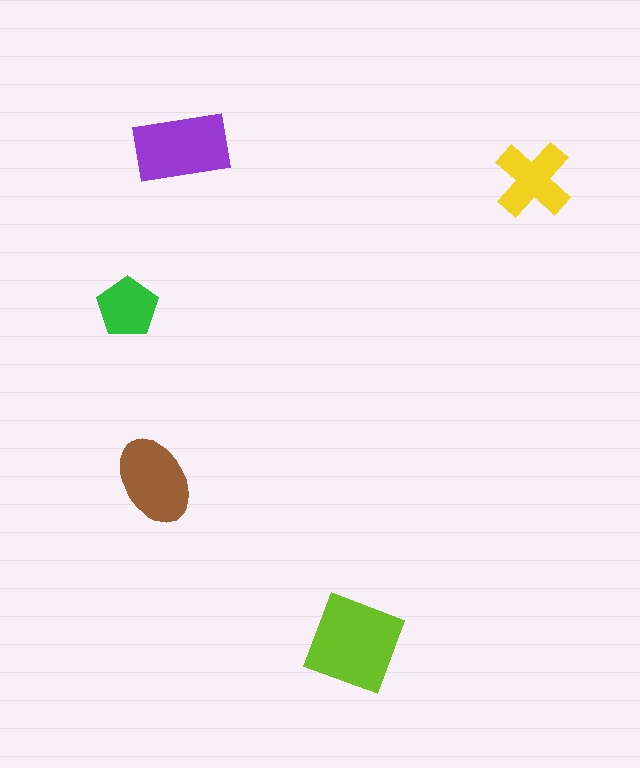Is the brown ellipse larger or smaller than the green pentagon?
Larger.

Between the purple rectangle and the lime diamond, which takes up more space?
The lime diamond.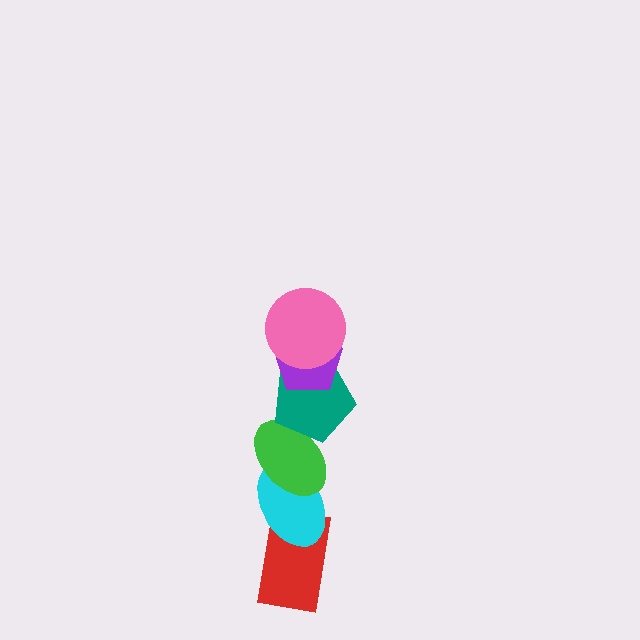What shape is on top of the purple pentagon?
The pink circle is on top of the purple pentagon.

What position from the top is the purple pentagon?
The purple pentagon is 2nd from the top.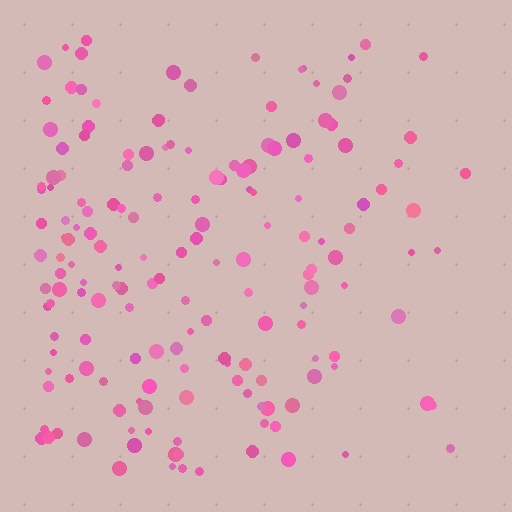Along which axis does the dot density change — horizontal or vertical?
Horizontal.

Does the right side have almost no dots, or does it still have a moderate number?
Still a moderate number, just noticeably fewer than the left.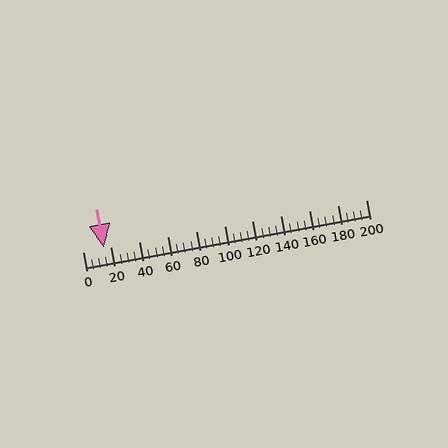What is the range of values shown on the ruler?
The ruler shows values from 0 to 200.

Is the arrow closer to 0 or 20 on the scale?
The arrow is closer to 20.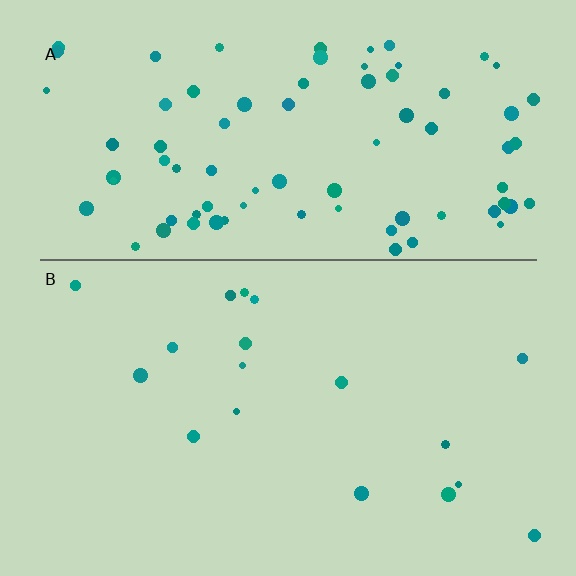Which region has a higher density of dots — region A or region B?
A (the top).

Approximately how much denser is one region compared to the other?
Approximately 4.7× — region A over region B.